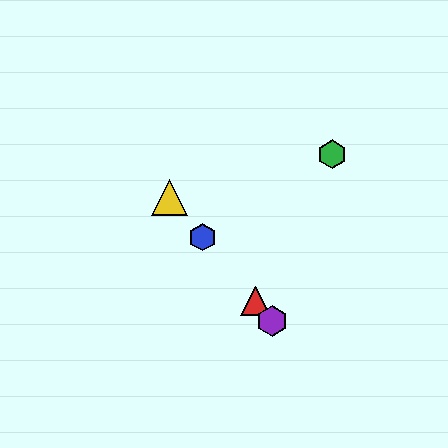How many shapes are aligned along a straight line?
4 shapes (the red triangle, the blue hexagon, the yellow triangle, the purple hexagon) are aligned along a straight line.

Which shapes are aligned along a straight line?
The red triangle, the blue hexagon, the yellow triangle, the purple hexagon are aligned along a straight line.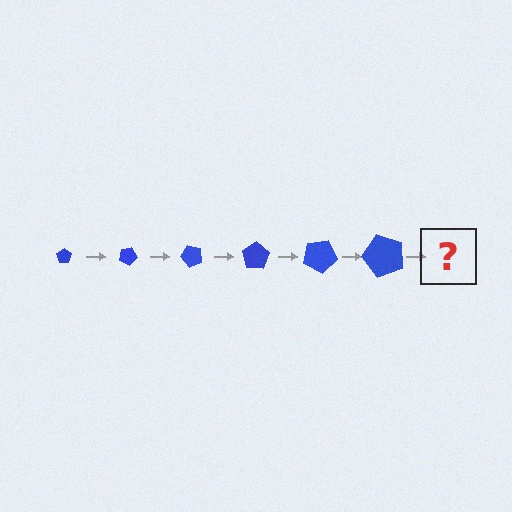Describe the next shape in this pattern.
It should be a pentagon, larger than the previous one and rotated 150 degrees from the start.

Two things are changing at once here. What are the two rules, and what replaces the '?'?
The two rules are that the pentagon grows larger each step and it rotates 25 degrees each step. The '?' should be a pentagon, larger than the previous one and rotated 150 degrees from the start.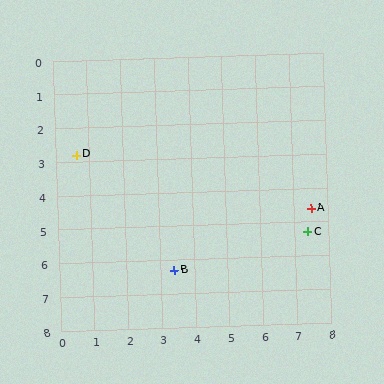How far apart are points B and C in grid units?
Points B and C are about 4.1 grid units apart.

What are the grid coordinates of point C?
Point C is at approximately (7.4, 5.3).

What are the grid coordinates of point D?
Point D is at approximately (0.6, 2.8).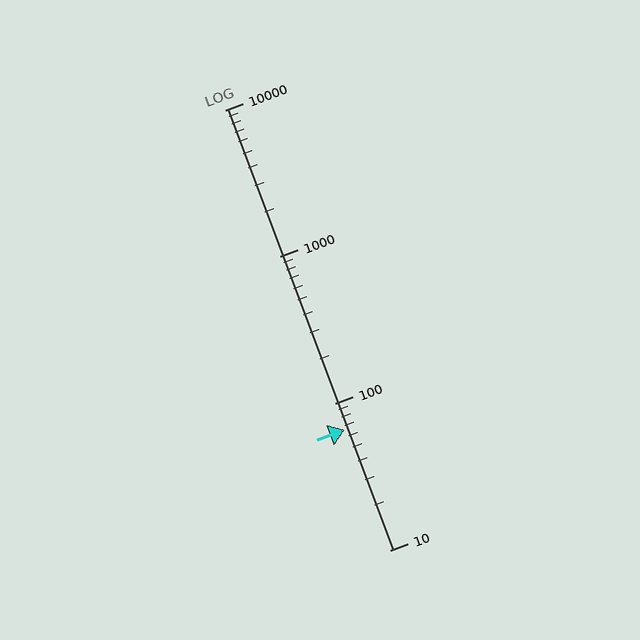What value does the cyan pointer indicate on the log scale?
The pointer indicates approximately 66.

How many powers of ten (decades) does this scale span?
The scale spans 3 decades, from 10 to 10000.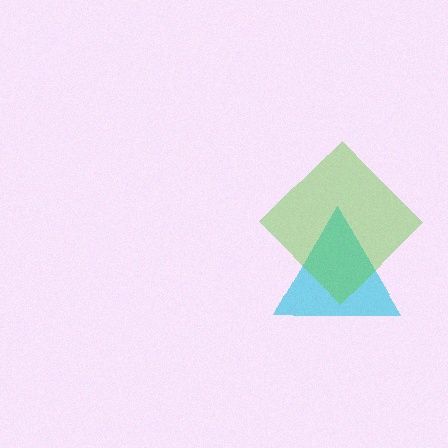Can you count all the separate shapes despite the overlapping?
Yes, there are 2 separate shapes.